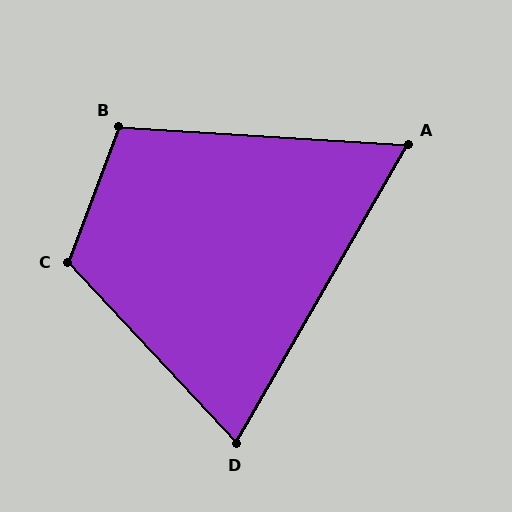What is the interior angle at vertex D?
Approximately 73 degrees (acute).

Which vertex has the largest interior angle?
C, at approximately 116 degrees.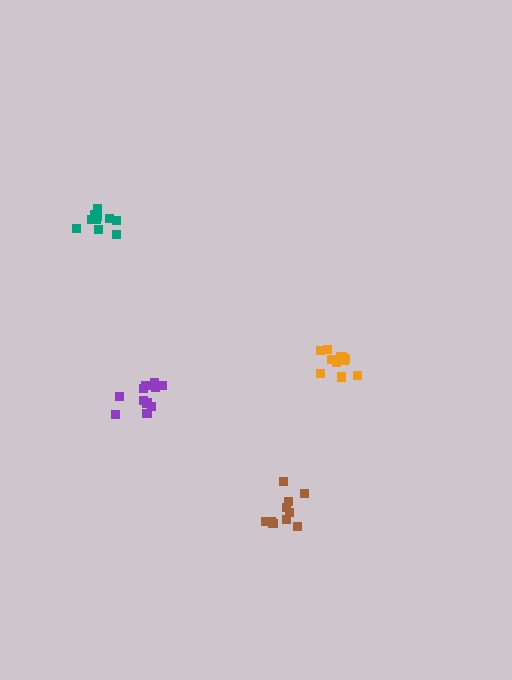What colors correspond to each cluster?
The clusters are colored: purple, brown, orange, teal.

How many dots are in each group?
Group 1: 13 dots, Group 2: 10 dots, Group 3: 11 dots, Group 4: 10 dots (44 total).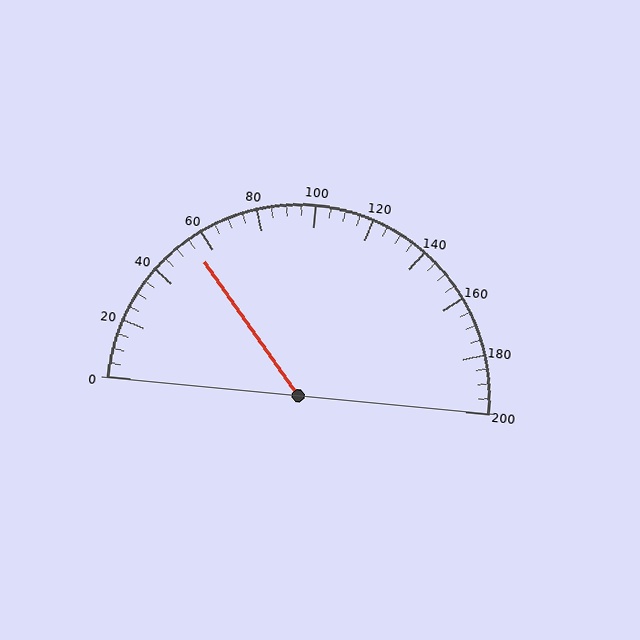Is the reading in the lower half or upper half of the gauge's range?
The reading is in the lower half of the range (0 to 200).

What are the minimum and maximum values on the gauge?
The gauge ranges from 0 to 200.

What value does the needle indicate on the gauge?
The needle indicates approximately 55.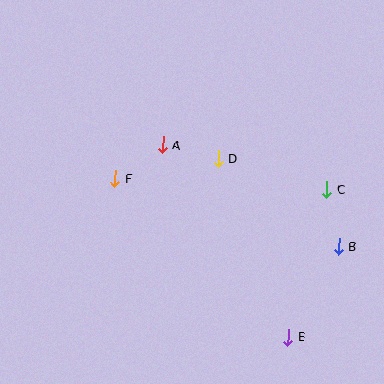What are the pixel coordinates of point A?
Point A is at (162, 145).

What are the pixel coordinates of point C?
Point C is at (327, 189).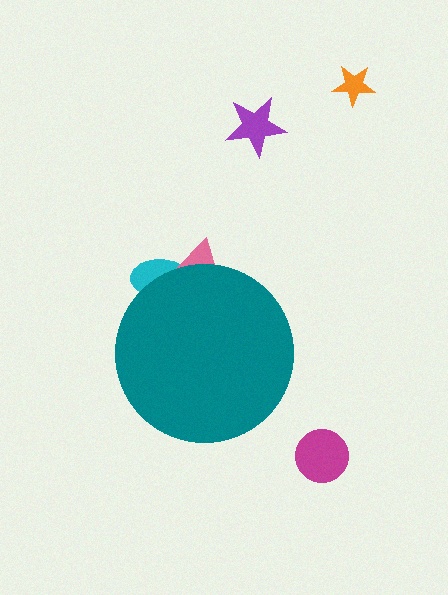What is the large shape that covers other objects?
A teal circle.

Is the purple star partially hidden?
No, the purple star is fully visible.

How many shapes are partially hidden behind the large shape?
2 shapes are partially hidden.